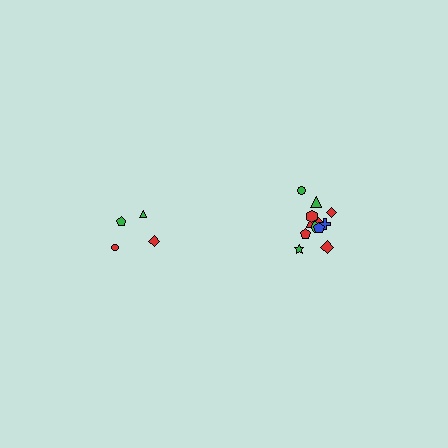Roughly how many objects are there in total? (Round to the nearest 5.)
Roughly 15 objects in total.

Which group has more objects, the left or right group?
The right group.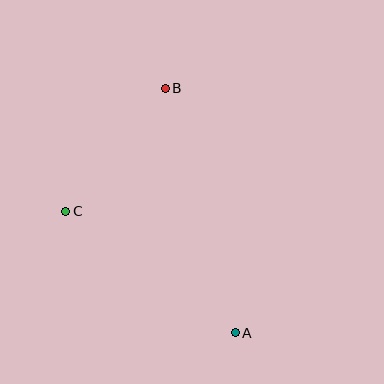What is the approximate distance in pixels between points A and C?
The distance between A and C is approximately 208 pixels.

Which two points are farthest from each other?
Points A and B are farthest from each other.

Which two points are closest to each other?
Points B and C are closest to each other.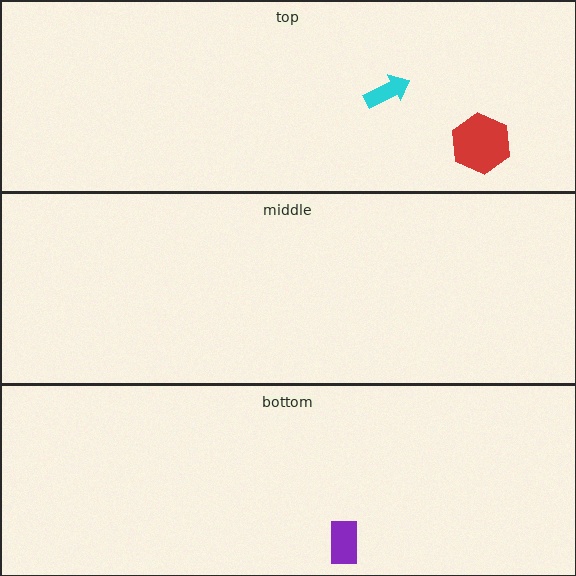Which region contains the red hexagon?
The top region.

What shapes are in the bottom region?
The purple rectangle.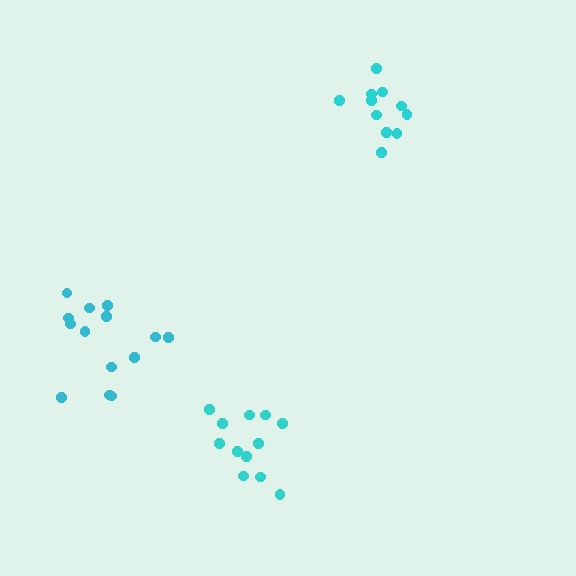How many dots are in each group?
Group 1: 14 dots, Group 2: 11 dots, Group 3: 12 dots (37 total).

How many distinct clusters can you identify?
There are 3 distinct clusters.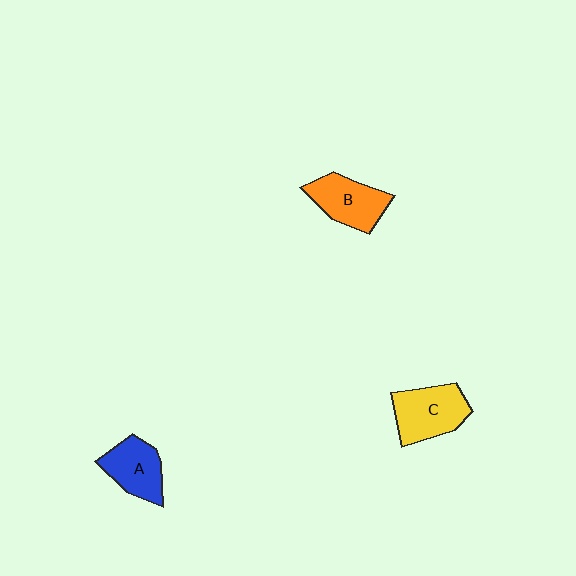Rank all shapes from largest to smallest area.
From largest to smallest: C (yellow), B (orange), A (blue).